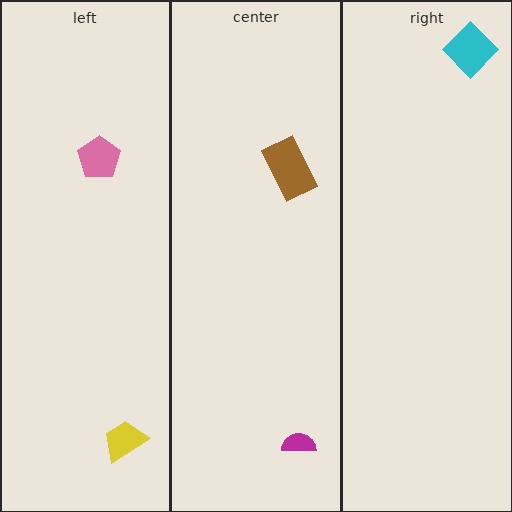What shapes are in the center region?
The magenta semicircle, the brown rectangle.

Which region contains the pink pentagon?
The left region.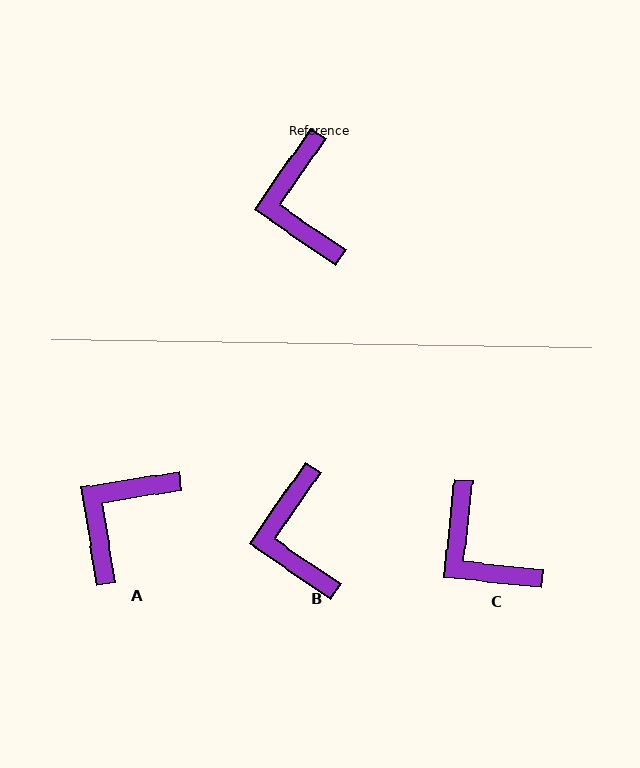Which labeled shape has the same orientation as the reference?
B.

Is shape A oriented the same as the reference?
No, it is off by about 46 degrees.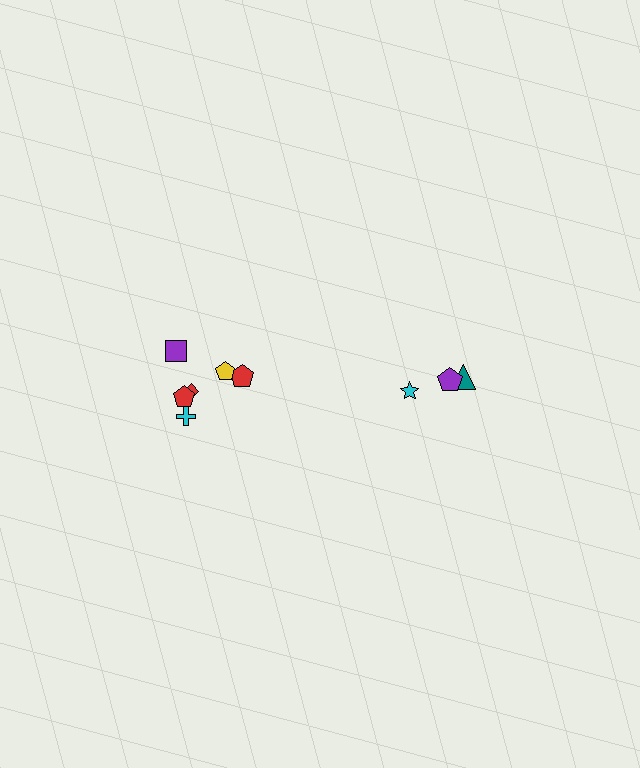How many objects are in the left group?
There are 6 objects.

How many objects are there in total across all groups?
There are 9 objects.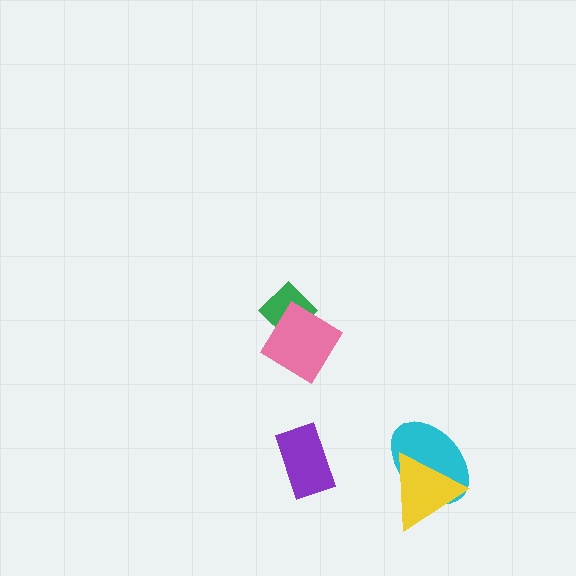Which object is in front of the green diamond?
The pink diamond is in front of the green diamond.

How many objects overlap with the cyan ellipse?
1 object overlaps with the cyan ellipse.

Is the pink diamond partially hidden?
No, no other shape covers it.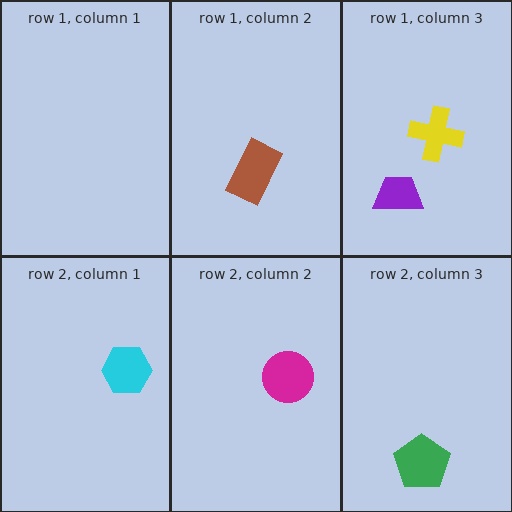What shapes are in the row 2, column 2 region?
The magenta circle.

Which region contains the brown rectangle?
The row 1, column 2 region.